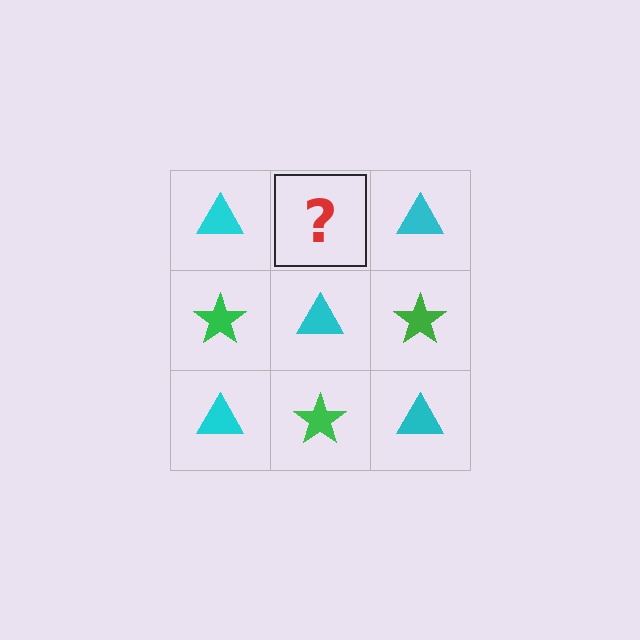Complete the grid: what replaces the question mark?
The question mark should be replaced with a green star.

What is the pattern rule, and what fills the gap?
The rule is that it alternates cyan triangle and green star in a checkerboard pattern. The gap should be filled with a green star.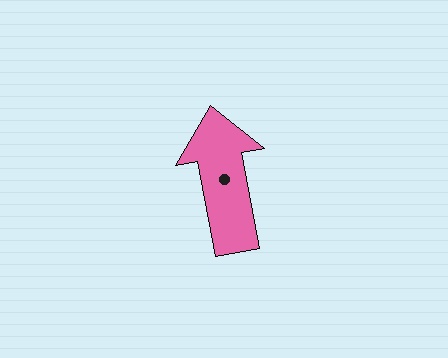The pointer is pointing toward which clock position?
Roughly 12 o'clock.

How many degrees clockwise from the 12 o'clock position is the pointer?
Approximately 349 degrees.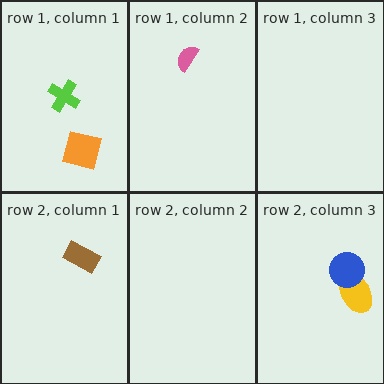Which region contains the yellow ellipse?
The row 2, column 3 region.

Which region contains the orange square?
The row 1, column 1 region.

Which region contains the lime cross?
The row 1, column 1 region.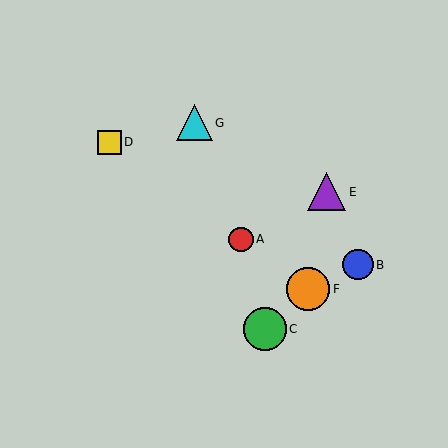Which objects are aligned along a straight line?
Objects A, D, F are aligned along a straight line.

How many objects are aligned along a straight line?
3 objects (A, D, F) are aligned along a straight line.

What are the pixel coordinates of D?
Object D is at (109, 142).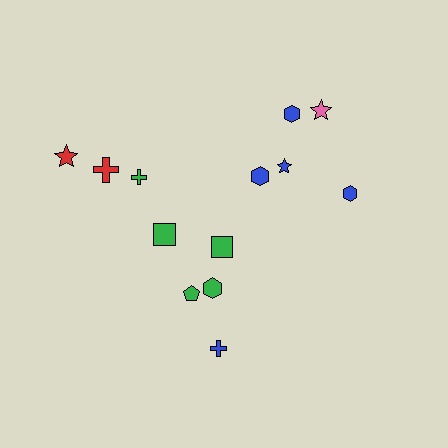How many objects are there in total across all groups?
There are 13 objects.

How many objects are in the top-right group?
There are 5 objects.